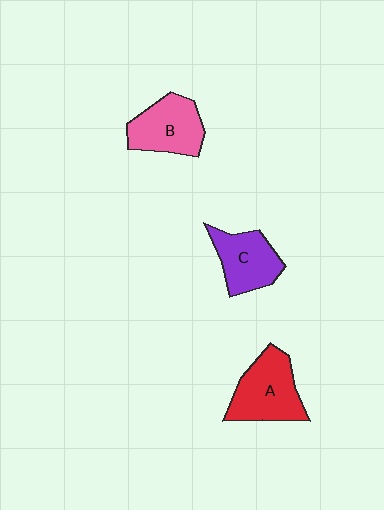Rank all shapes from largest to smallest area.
From largest to smallest: A (red), B (pink), C (purple).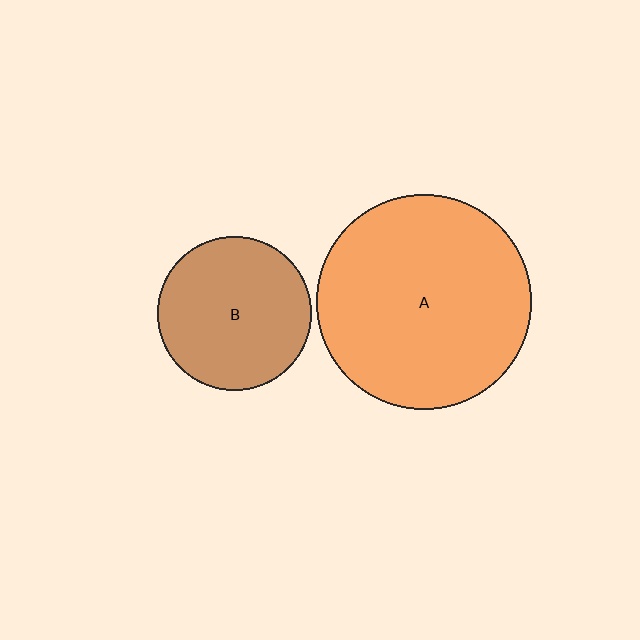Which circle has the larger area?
Circle A (orange).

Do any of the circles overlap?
No, none of the circles overlap.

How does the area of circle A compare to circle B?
Approximately 1.9 times.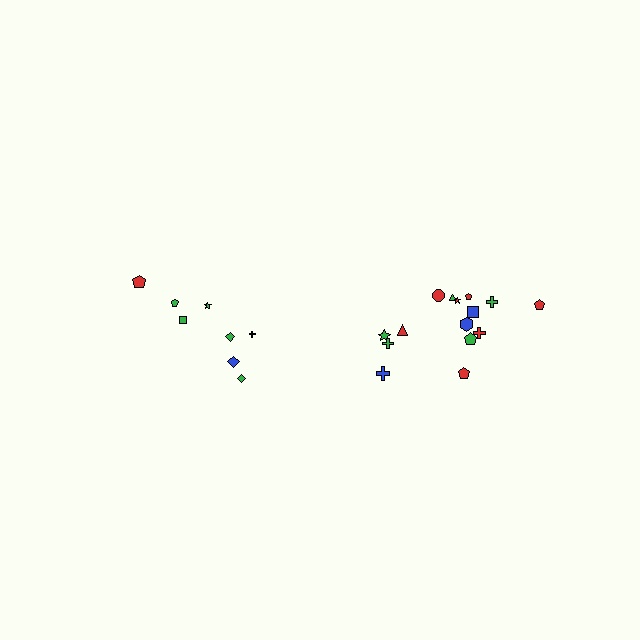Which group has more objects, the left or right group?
The right group.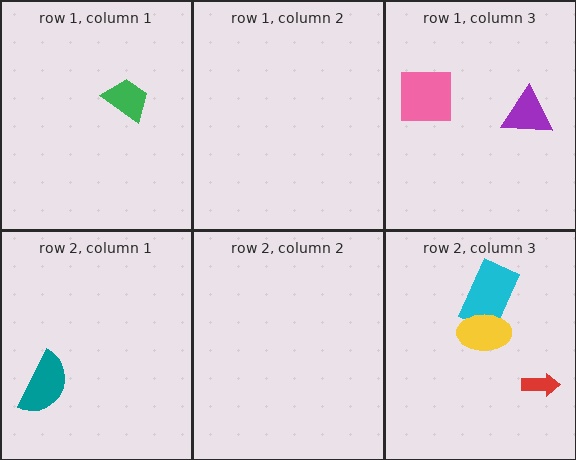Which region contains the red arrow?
The row 2, column 3 region.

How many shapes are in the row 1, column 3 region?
2.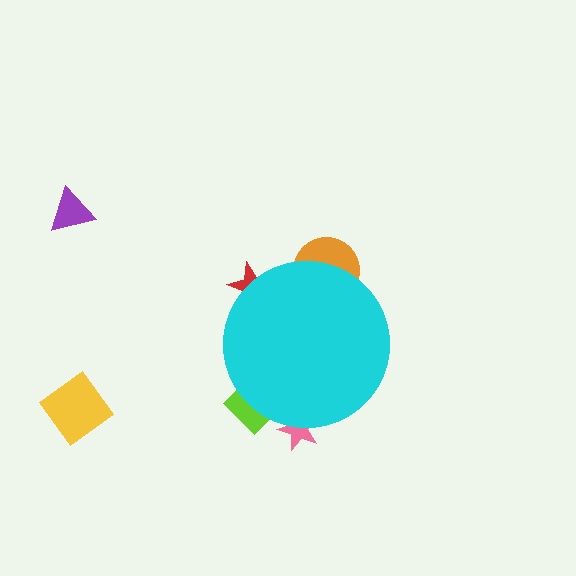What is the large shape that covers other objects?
A cyan circle.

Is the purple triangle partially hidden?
No, the purple triangle is fully visible.